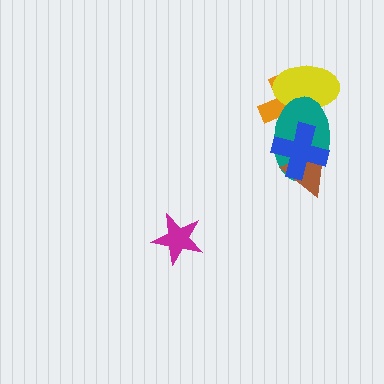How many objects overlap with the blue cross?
3 objects overlap with the blue cross.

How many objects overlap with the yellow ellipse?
2 objects overlap with the yellow ellipse.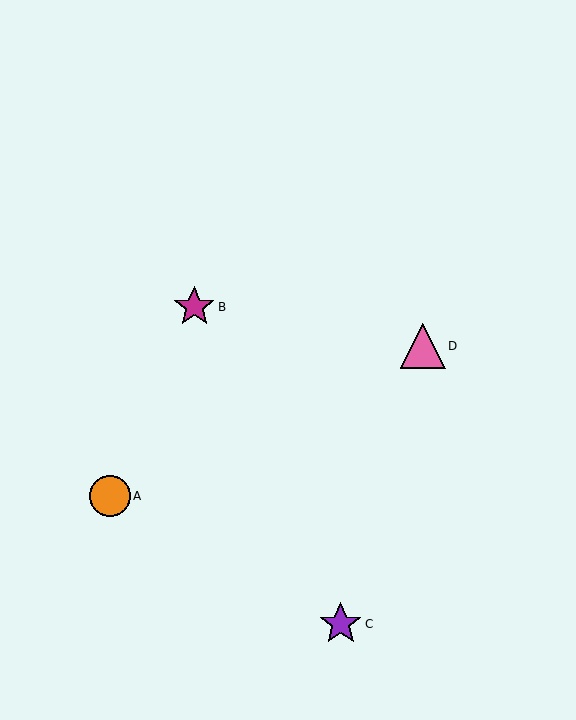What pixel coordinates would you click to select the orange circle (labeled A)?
Click at (110, 496) to select the orange circle A.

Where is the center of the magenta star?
The center of the magenta star is at (194, 307).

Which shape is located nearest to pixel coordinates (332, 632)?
The purple star (labeled C) at (341, 624) is nearest to that location.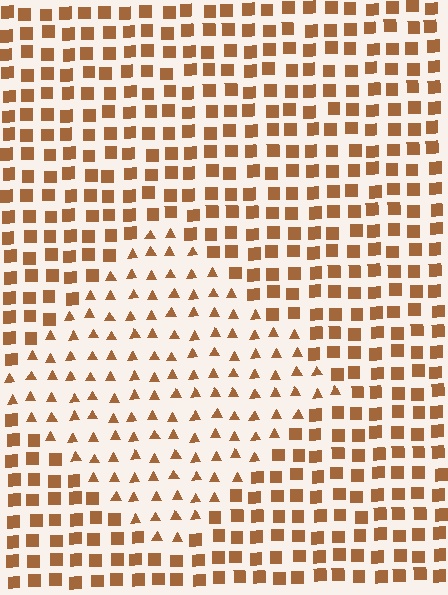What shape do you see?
I see a diamond.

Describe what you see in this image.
The image is filled with small brown elements arranged in a uniform grid. A diamond-shaped region contains triangles, while the surrounding area contains squares. The boundary is defined purely by the change in element shape.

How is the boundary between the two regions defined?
The boundary is defined by a change in element shape: triangles inside vs. squares outside. All elements share the same color and spacing.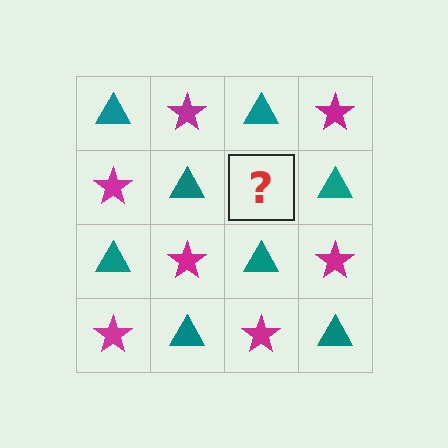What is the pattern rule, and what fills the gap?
The rule is that it alternates teal triangle and magenta star in a checkerboard pattern. The gap should be filled with a magenta star.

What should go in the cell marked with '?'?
The missing cell should contain a magenta star.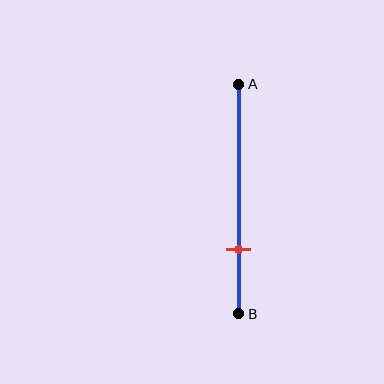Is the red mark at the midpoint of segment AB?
No, the mark is at about 70% from A, not at the 50% midpoint.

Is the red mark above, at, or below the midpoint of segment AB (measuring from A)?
The red mark is below the midpoint of segment AB.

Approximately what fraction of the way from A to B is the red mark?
The red mark is approximately 70% of the way from A to B.